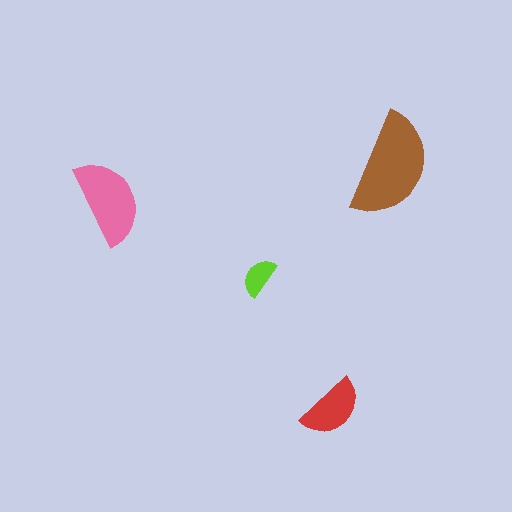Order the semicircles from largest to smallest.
the brown one, the pink one, the red one, the lime one.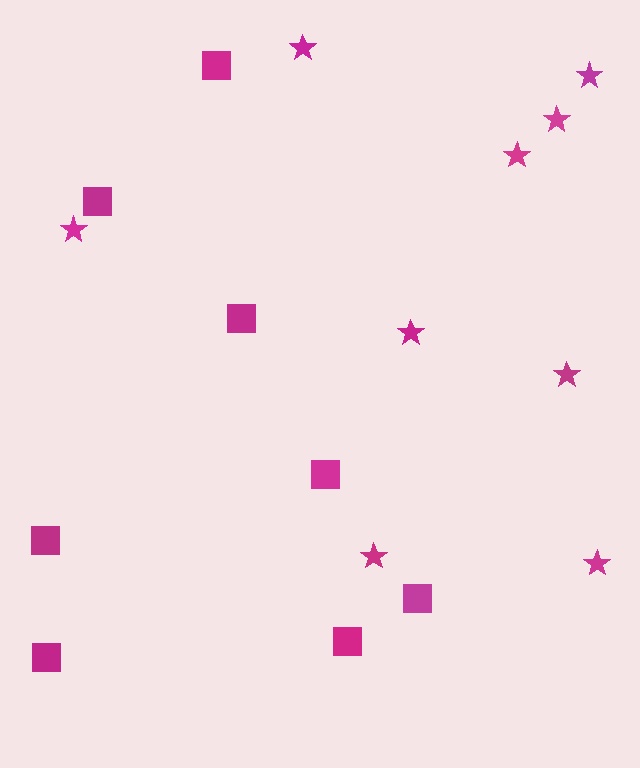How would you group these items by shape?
There are 2 groups: one group of stars (9) and one group of squares (8).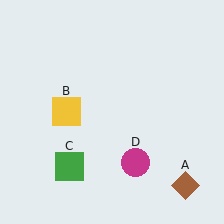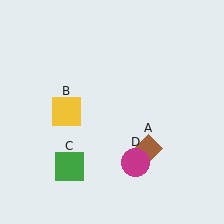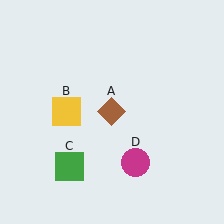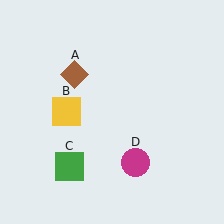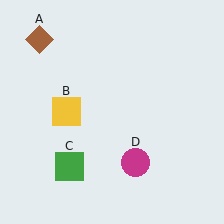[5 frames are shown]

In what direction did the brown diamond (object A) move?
The brown diamond (object A) moved up and to the left.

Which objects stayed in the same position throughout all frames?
Yellow square (object B) and green square (object C) and magenta circle (object D) remained stationary.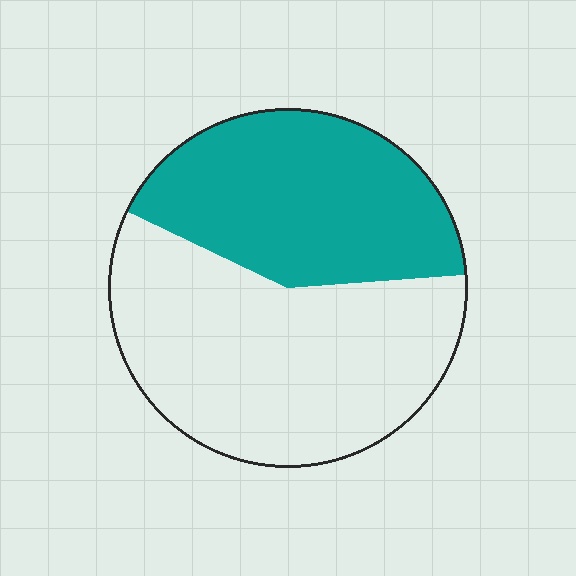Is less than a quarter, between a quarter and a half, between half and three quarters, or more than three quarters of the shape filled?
Between a quarter and a half.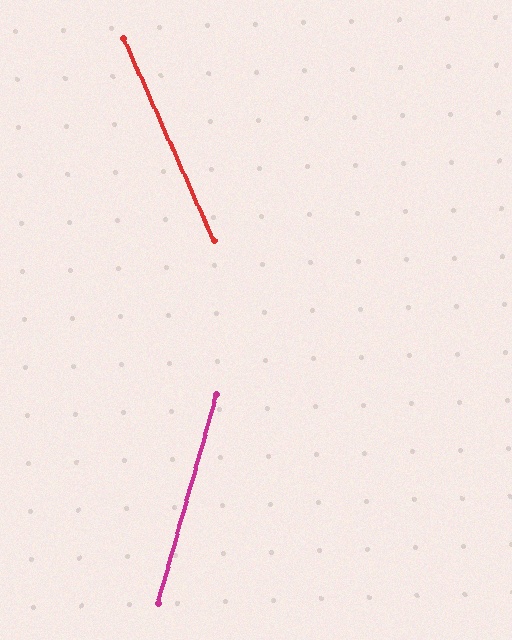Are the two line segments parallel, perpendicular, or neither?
Neither parallel nor perpendicular — they differ by about 40°.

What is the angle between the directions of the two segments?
Approximately 40 degrees.